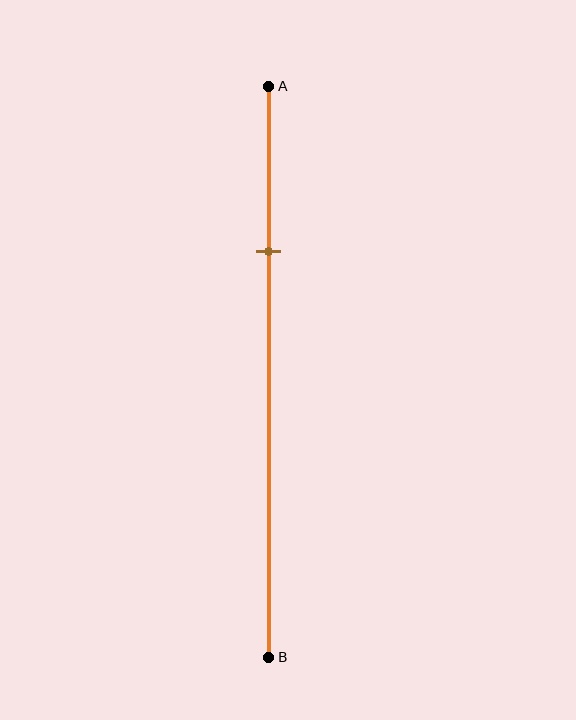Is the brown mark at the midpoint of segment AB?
No, the mark is at about 30% from A, not at the 50% midpoint.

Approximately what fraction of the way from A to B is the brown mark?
The brown mark is approximately 30% of the way from A to B.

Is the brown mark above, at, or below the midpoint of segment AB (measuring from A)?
The brown mark is above the midpoint of segment AB.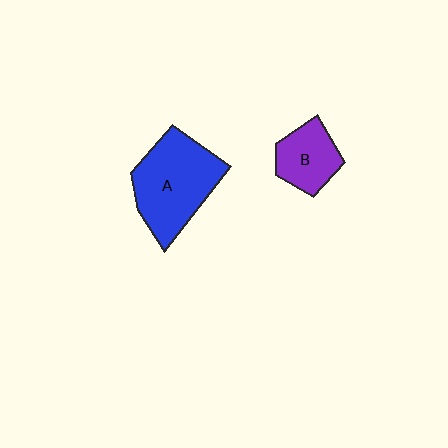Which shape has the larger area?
Shape A (blue).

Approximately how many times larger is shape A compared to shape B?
Approximately 1.9 times.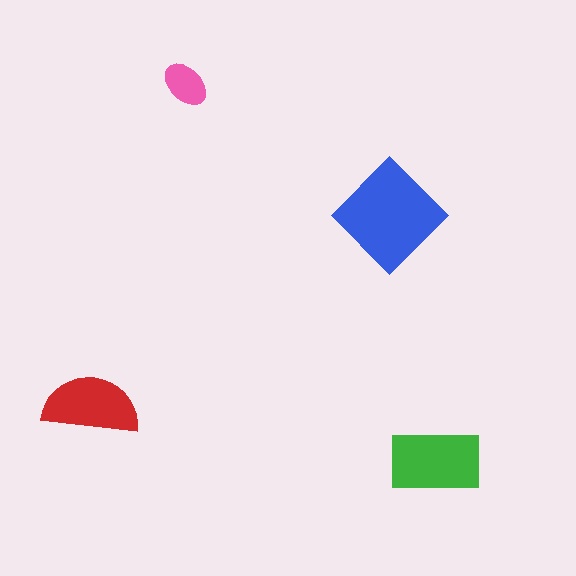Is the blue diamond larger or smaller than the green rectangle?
Larger.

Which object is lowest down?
The green rectangle is bottommost.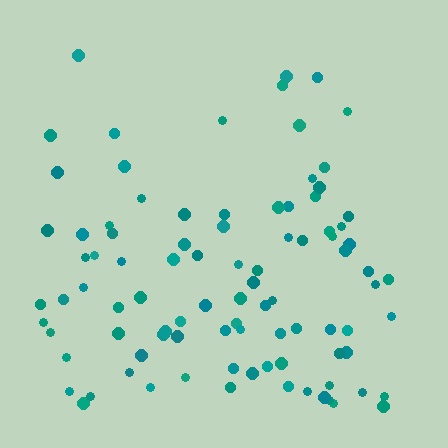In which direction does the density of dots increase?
From top to bottom, with the bottom side densest.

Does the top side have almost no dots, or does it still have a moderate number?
Still a moderate number, just noticeably fewer than the bottom.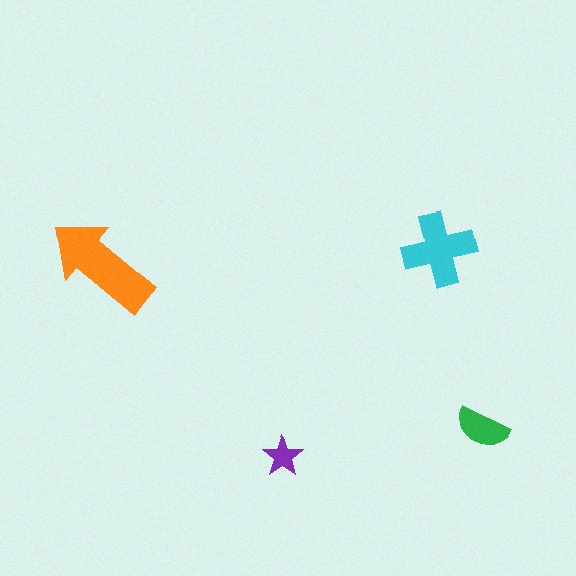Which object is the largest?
The orange arrow.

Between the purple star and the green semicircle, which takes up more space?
The green semicircle.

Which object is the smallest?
The purple star.